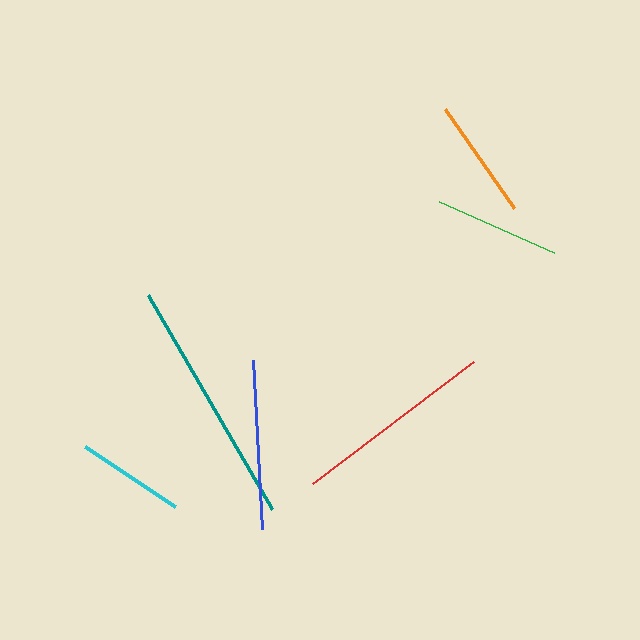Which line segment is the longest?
The teal line is the longest at approximately 248 pixels.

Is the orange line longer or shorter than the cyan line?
The orange line is longer than the cyan line.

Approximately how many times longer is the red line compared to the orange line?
The red line is approximately 1.7 times the length of the orange line.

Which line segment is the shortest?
The cyan line is the shortest at approximately 108 pixels.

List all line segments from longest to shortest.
From longest to shortest: teal, red, blue, green, orange, cyan.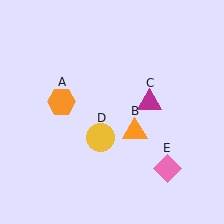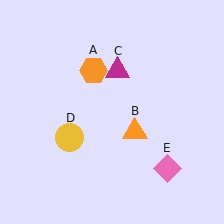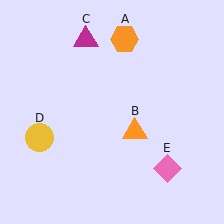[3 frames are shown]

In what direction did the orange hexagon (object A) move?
The orange hexagon (object A) moved up and to the right.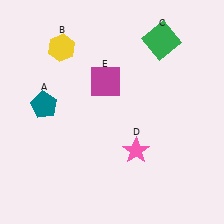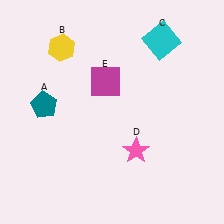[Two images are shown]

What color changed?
The square (C) changed from green in Image 1 to cyan in Image 2.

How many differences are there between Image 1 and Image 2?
There is 1 difference between the two images.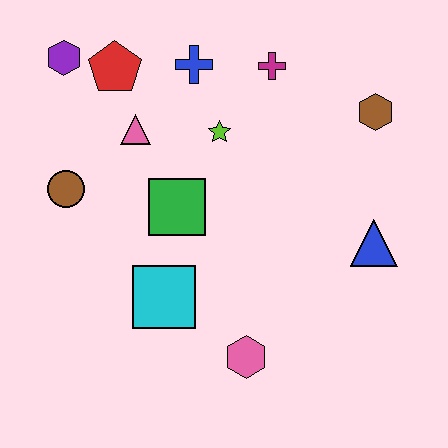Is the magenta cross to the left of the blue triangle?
Yes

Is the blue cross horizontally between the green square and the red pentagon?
No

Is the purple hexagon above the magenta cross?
Yes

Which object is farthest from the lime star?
The pink hexagon is farthest from the lime star.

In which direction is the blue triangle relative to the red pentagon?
The blue triangle is to the right of the red pentagon.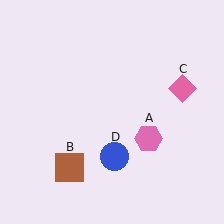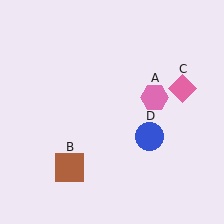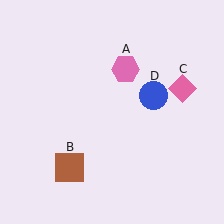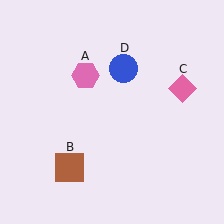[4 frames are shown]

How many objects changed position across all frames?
2 objects changed position: pink hexagon (object A), blue circle (object D).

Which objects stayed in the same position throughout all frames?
Brown square (object B) and pink diamond (object C) remained stationary.